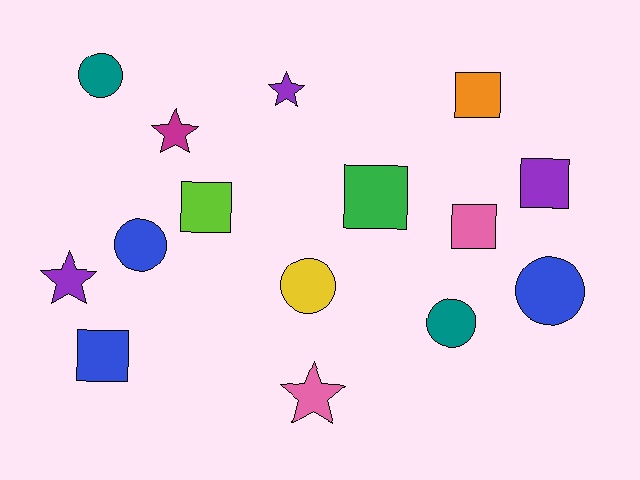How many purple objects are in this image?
There are 3 purple objects.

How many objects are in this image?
There are 15 objects.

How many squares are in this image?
There are 6 squares.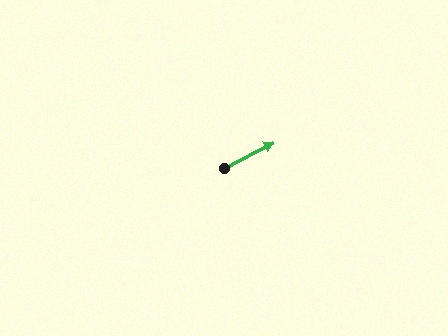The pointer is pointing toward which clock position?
Roughly 2 o'clock.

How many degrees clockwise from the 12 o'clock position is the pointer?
Approximately 63 degrees.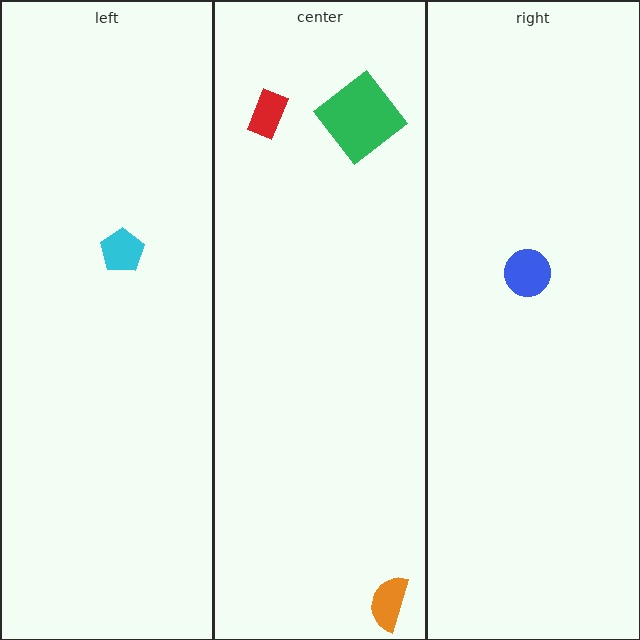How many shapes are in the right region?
1.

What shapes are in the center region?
The red rectangle, the green diamond, the orange semicircle.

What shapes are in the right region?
The blue circle.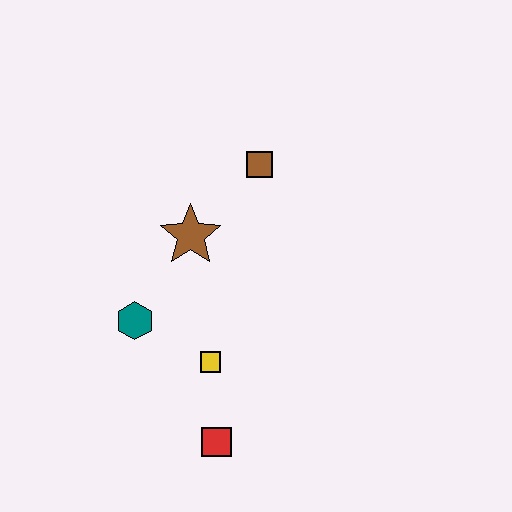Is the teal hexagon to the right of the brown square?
No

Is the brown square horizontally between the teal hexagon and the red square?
No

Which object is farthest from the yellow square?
The brown square is farthest from the yellow square.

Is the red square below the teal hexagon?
Yes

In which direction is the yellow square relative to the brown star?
The yellow square is below the brown star.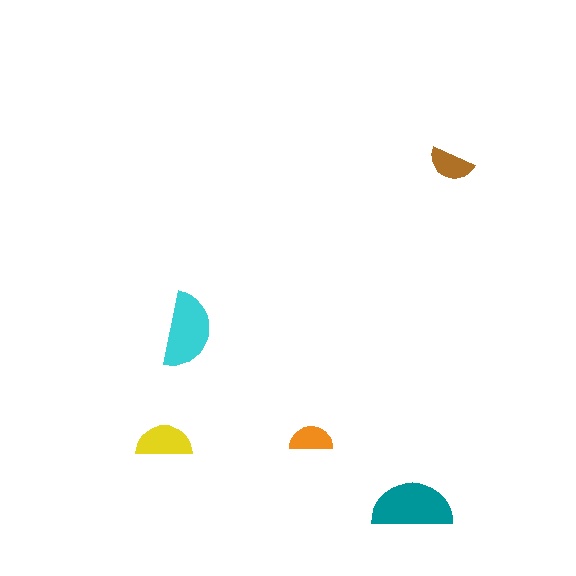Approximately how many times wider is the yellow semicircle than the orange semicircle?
About 1.5 times wider.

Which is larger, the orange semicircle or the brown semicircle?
The brown one.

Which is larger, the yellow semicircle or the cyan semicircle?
The cyan one.